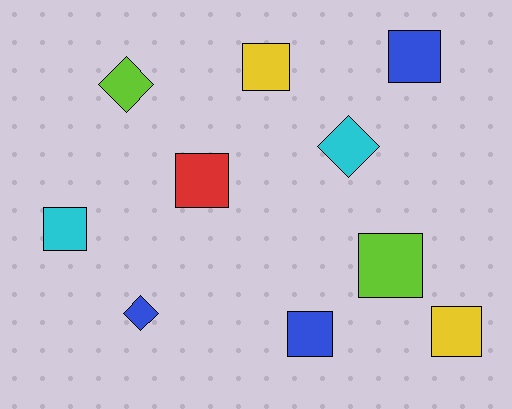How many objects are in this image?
There are 10 objects.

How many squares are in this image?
There are 7 squares.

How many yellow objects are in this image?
There are 2 yellow objects.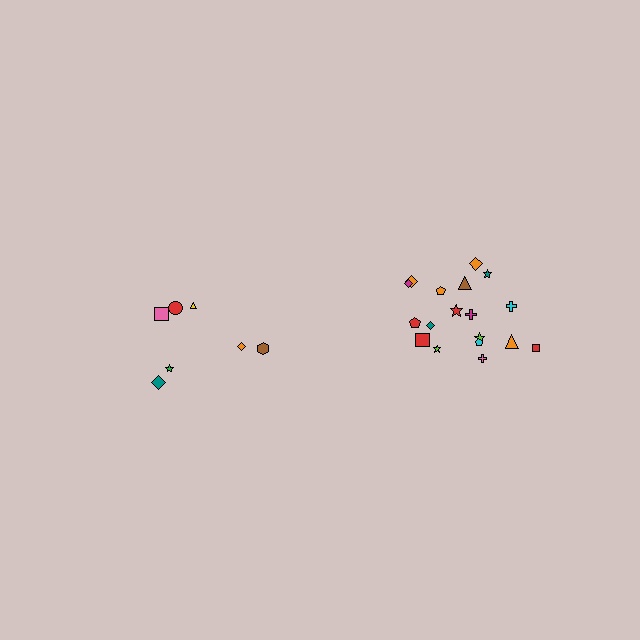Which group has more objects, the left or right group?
The right group.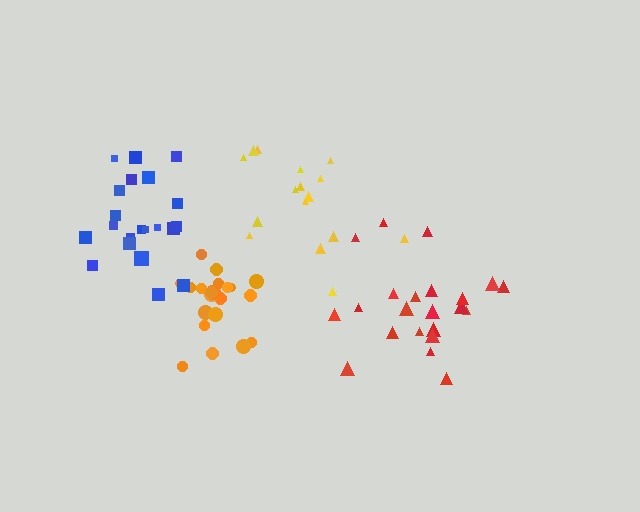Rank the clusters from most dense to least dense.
orange, red, blue, yellow.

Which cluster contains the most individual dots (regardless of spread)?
Red (22).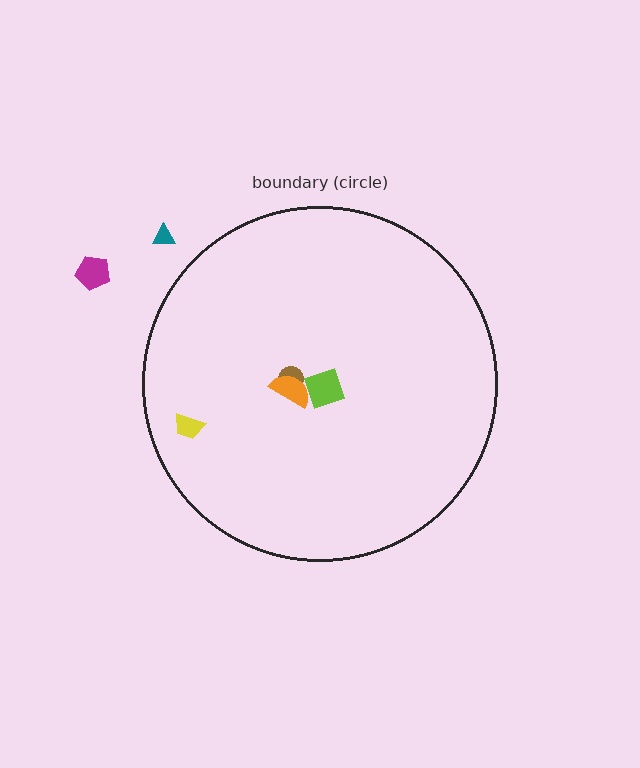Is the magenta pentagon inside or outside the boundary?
Outside.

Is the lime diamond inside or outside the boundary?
Inside.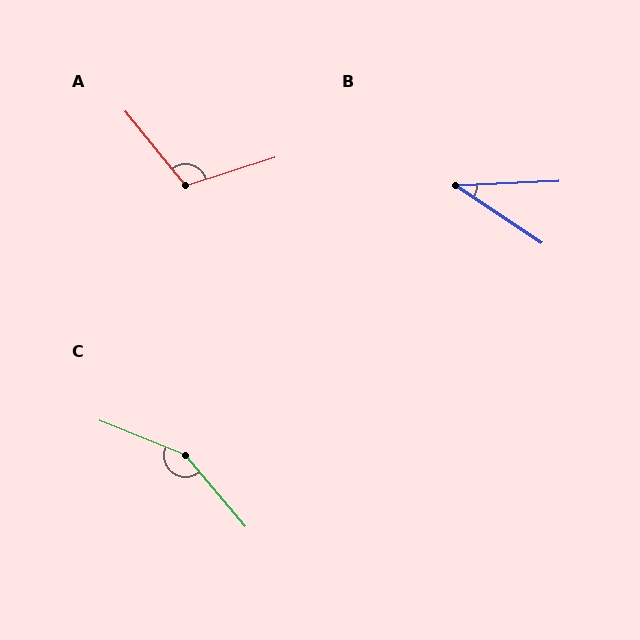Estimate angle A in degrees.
Approximately 111 degrees.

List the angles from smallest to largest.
B (36°), A (111°), C (152°).